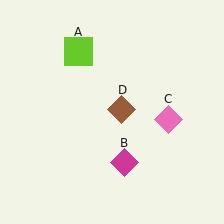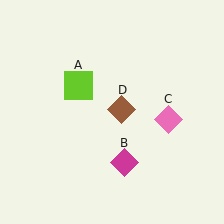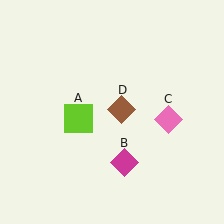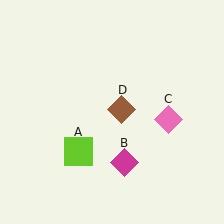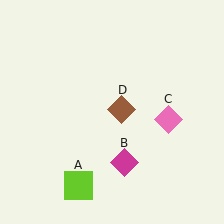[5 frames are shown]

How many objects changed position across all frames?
1 object changed position: lime square (object A).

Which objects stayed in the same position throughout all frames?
Magenta diamond (object B) and pink diamond (object C) and brown diamond (object D) remained stationary.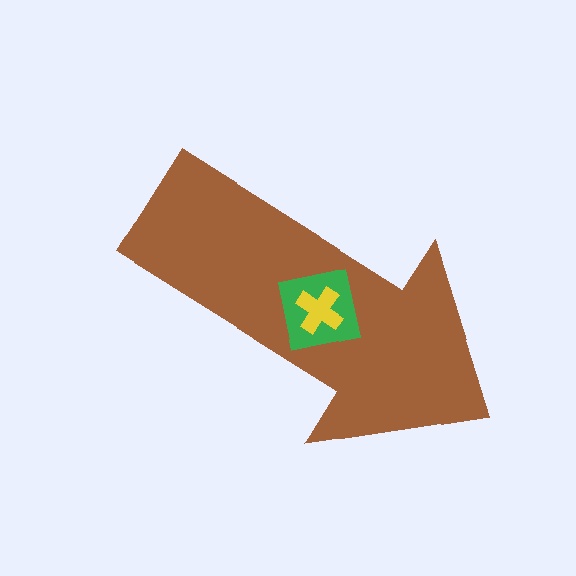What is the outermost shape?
The brown arrow.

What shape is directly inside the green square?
The yellow cross.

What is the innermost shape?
The yellow cross.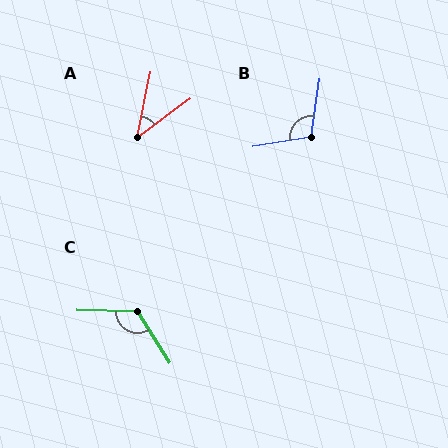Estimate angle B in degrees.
Approximately 107 degrees.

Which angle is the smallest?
A, at approximately 41 degrees.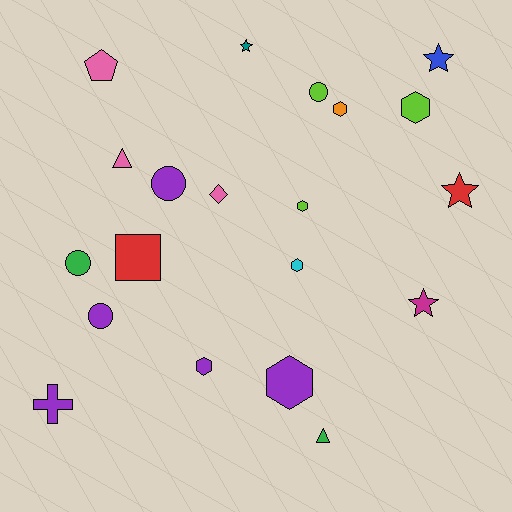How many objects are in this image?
There are 20 objects.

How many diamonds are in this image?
There is 1 diamond.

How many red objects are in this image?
There are 2 red objects.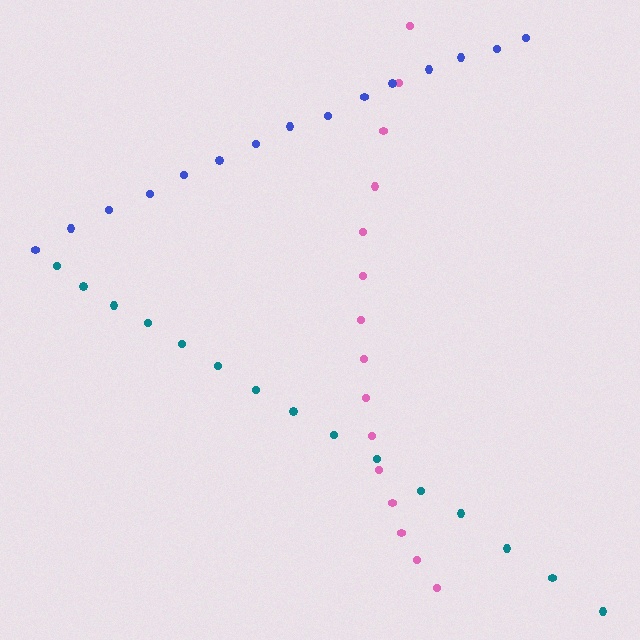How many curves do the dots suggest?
There are 3 distinct paths.